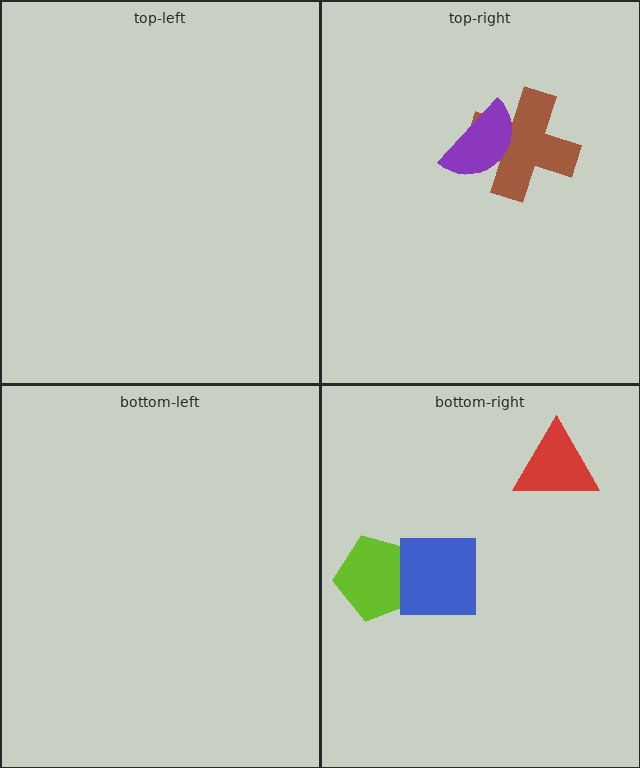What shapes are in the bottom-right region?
The red triangle, the lime pentagon, the blue square.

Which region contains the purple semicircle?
The top-right region.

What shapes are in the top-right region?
The brown cross, the purple semicircle.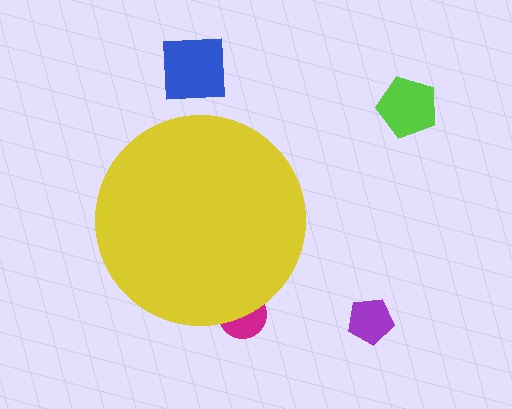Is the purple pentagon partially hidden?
No, the purple pentagon is fully visible.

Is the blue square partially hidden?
No, the blue square is fully visible.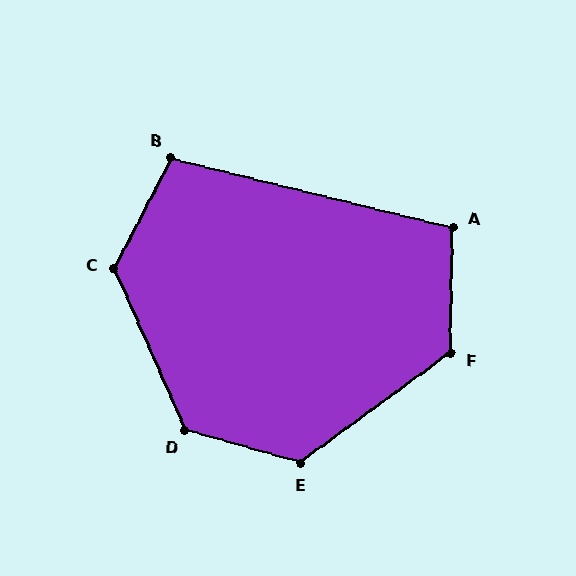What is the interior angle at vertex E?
Approximately 128 degrees (obtuse).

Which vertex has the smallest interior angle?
A, at approximately 103 degrees.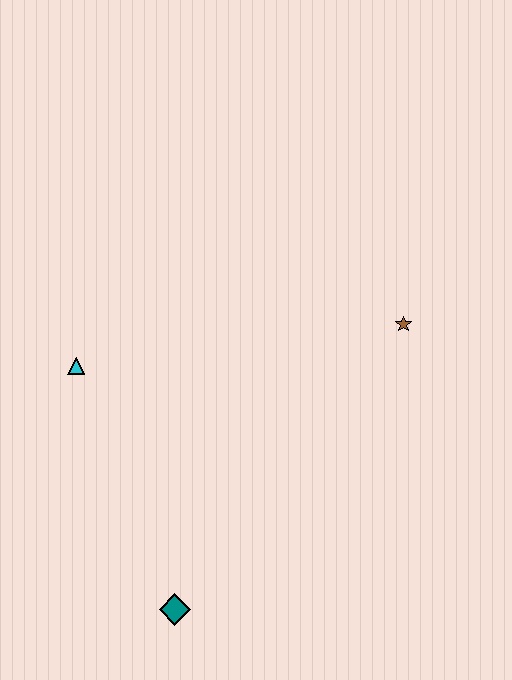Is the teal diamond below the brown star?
Yes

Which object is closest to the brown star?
The cyan triangle is closest to the brown star.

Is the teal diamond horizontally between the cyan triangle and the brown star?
Yes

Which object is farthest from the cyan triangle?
The brown star is farthest from the cyan triangle.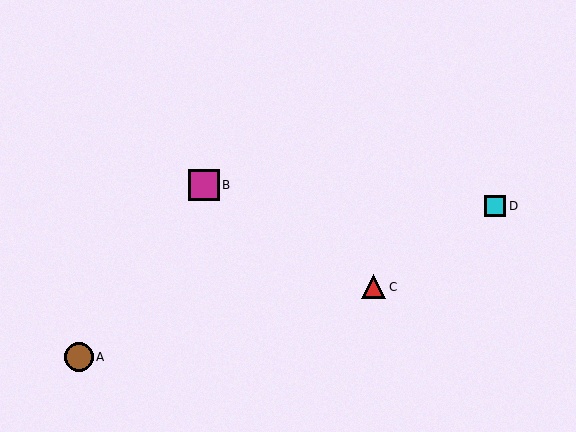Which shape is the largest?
The magenta square (labeled B) is the largest.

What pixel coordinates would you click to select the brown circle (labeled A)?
Click at (79, 357) to select the brown circle A.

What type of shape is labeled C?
Shape C is a red triangle.